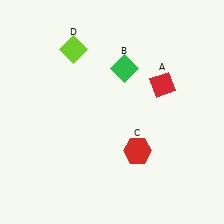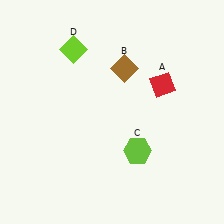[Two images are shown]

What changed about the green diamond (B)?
In Image 1, B is green. In Image 2, it changed to brown.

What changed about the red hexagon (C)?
In Image 1, C is red. In Image 2, it changed to lime.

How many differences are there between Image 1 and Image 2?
There are 2 differences between the two images.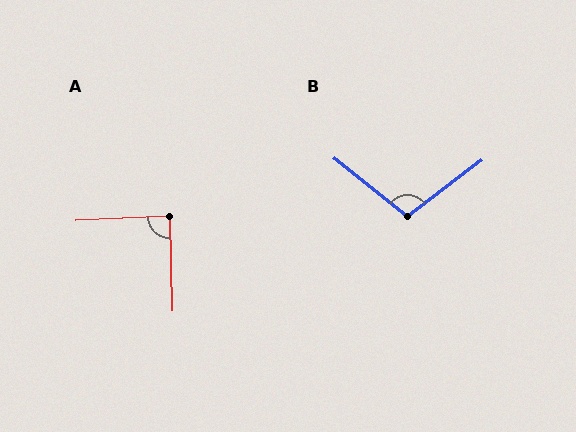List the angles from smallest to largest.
A (89°), B (104°).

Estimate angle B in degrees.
Approximately 104 degrees.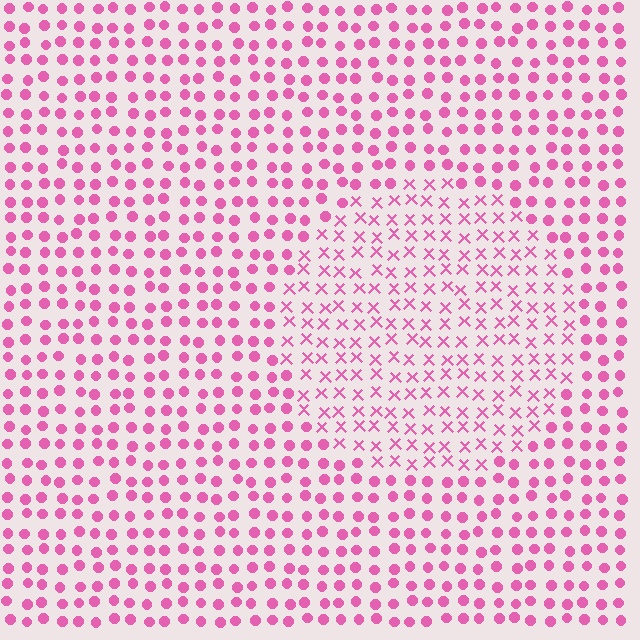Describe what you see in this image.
The image is filled with small pink elements arranged in a uniform grid. A circle-shaped region contains X marks, while the surrounding area contains circles. The boundary is defined purely by the change in element shape.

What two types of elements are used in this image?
The image uses X marks inside the circle region and circles outside it.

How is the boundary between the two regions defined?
The boundary is defined by a change in element shape: X marks inside vs. circles outside. All elements share the same color and spacing.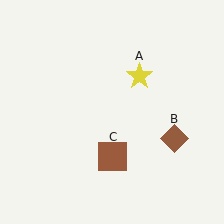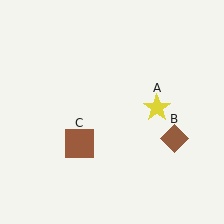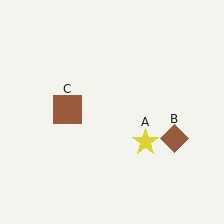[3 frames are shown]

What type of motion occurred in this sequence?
The yellow star (object A), brown square (object C) rotated clockwise around the center of the scene.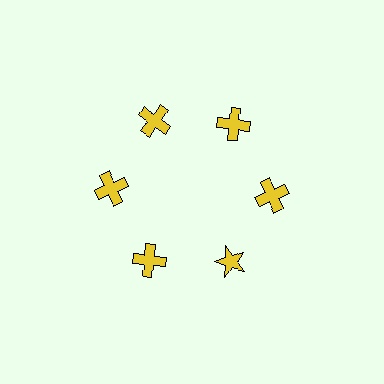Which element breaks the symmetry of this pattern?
The yellow star at roughly the 5 o'clock position breaks the symmetry. All other shapes are yellow crosses.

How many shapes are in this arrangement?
There are 6 shapes arranged in a ring pattern.